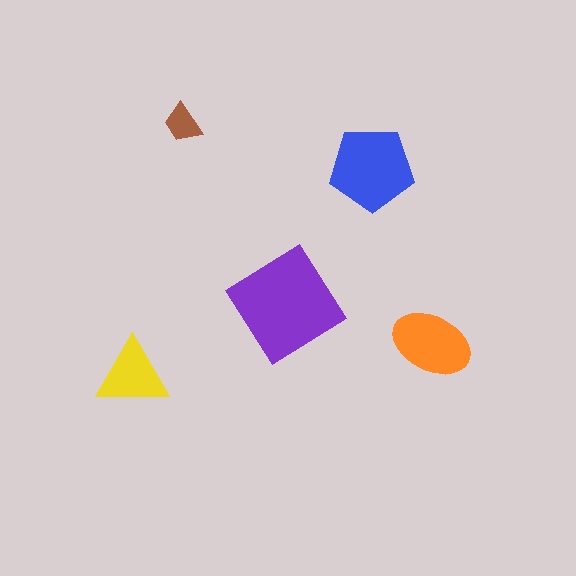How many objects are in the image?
There are 5 objects in the image.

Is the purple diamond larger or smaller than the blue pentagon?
Larger.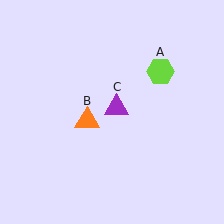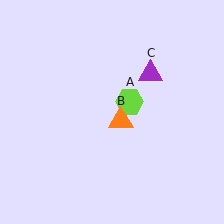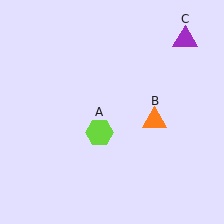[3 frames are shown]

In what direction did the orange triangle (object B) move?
The orange triangle (object B) moved right.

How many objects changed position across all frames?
3 objects changed position: lime hexagon (object A), orange triangle (object B), purple triangle (object C).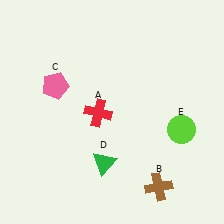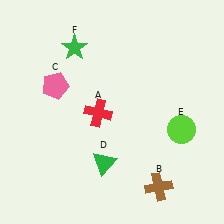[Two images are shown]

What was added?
A green star (F) was added in Image 2.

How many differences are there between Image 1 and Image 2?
There is 1 difference between the two images.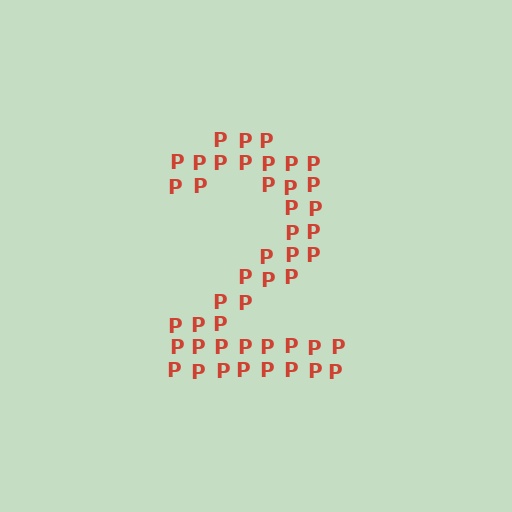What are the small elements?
The small elements are letter P's.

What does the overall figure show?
The overall figure shows the digit 2.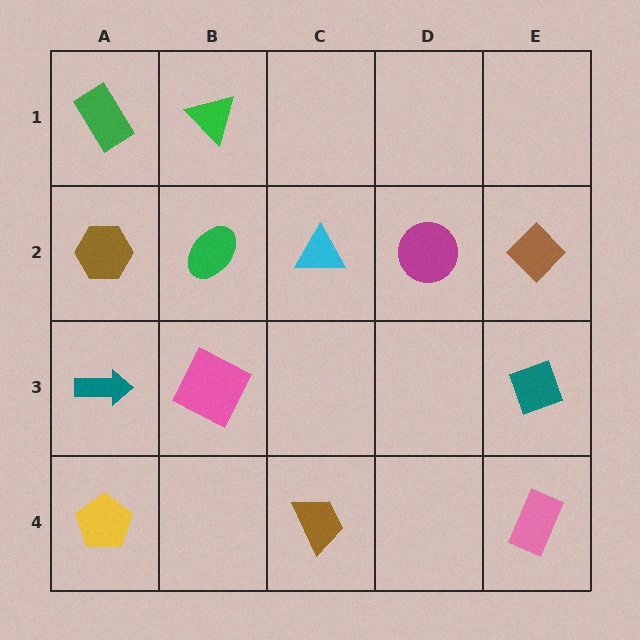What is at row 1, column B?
A green triangle.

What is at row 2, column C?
A cyan triangle.